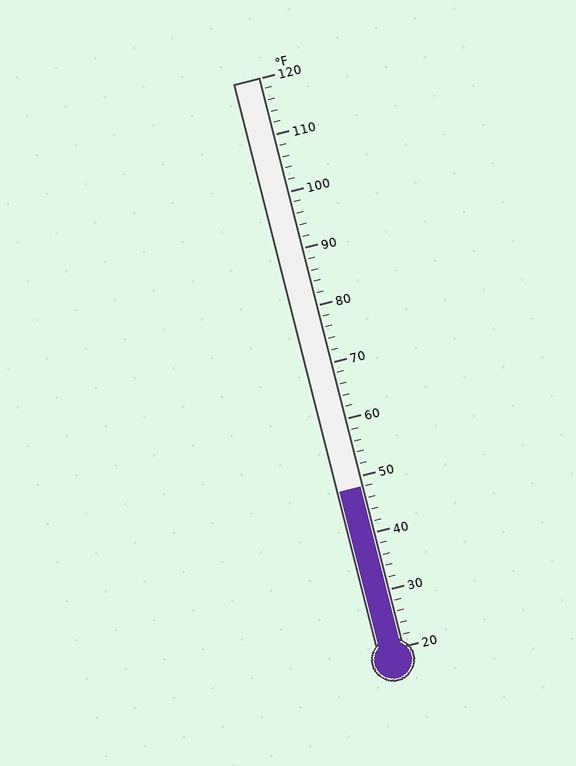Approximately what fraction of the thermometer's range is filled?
The thermometer is filled to approximately 30% of its range.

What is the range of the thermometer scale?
The thermometer scale ranges from 20°F to 120°F.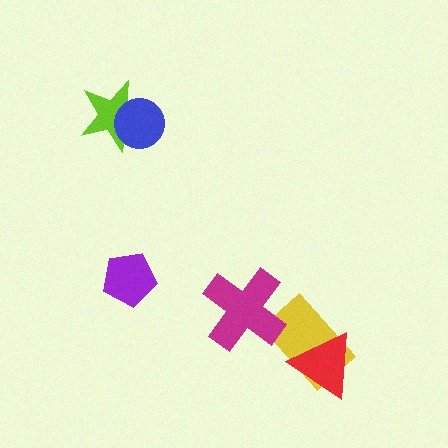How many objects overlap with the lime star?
1 object overlaps with the lime star.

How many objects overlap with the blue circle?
1 object overlaps with the blue circle.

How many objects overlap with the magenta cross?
1 object overlaps with the magenta cross.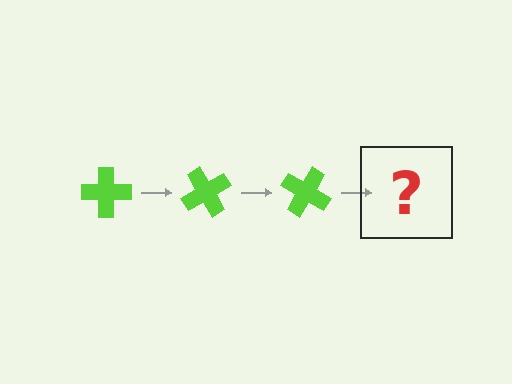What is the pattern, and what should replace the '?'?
The pattern is that the cross rotates 60 degrees each step. The '?' should be a lime cross rotated 180 degrees.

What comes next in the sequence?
The next element should be a lime cross rotated 180 degrees.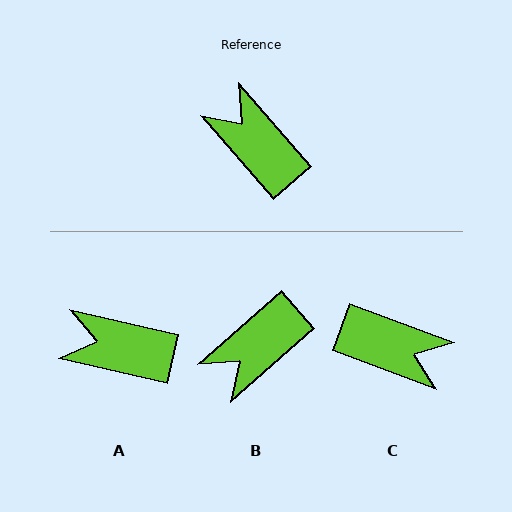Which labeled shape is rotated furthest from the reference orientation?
C, about 152 degrees away.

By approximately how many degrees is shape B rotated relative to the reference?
Approximately 90 degrees counter-clockwise.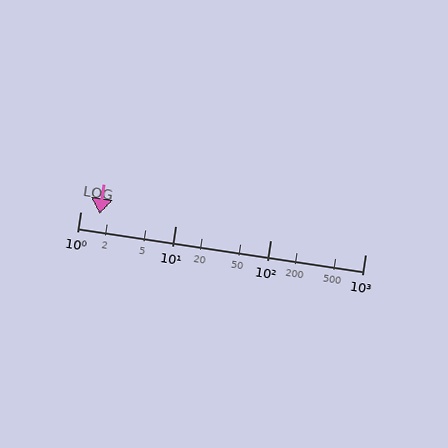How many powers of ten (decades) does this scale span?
The scale spans 3 decades, from 1 to 1000.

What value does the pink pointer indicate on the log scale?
The pointer indicates approximately 1.6.